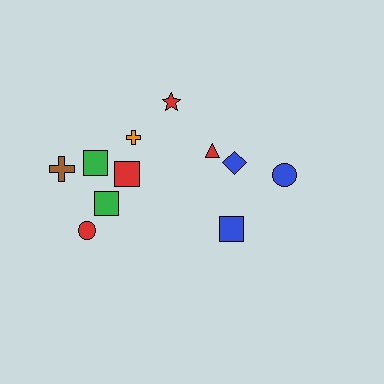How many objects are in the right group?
There are 3 objects.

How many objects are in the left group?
There are 8 objects.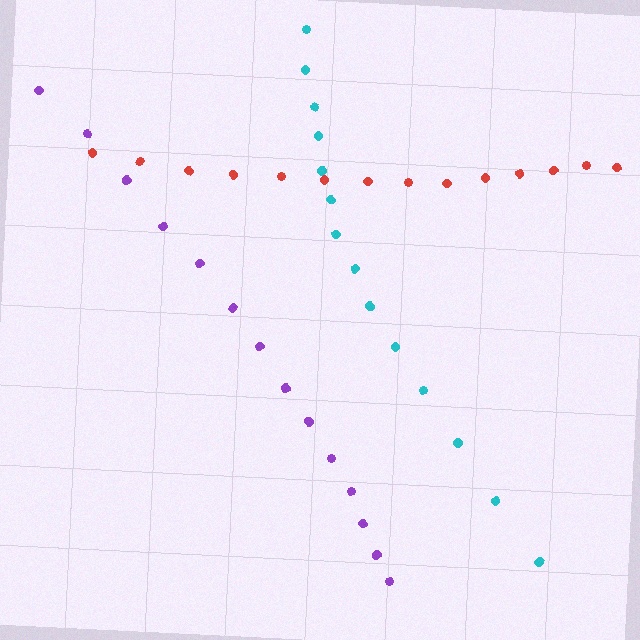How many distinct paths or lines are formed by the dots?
There are 3 distinct paths.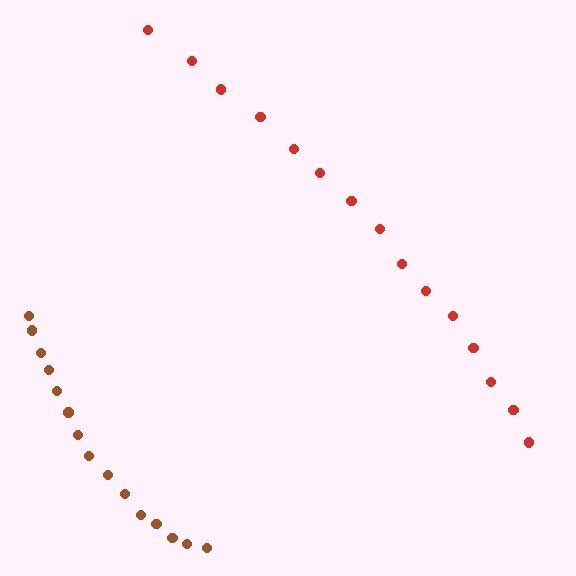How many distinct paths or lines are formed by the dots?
There are 2 distinct paths.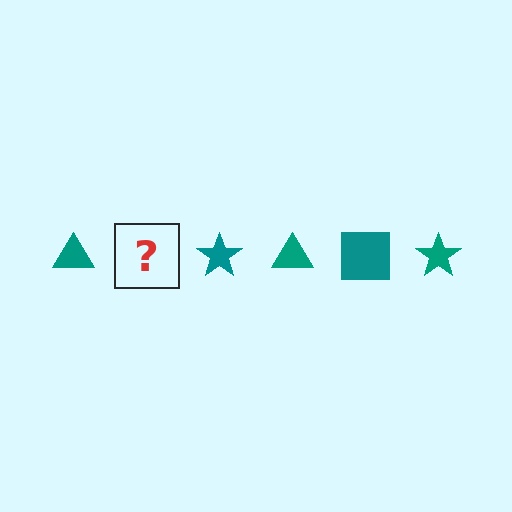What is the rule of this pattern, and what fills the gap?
The rule is that the pattern cycles through triangle, square, star shapes in teal. The gap should be filled with a teal square.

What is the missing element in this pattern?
The missing element is a teal square.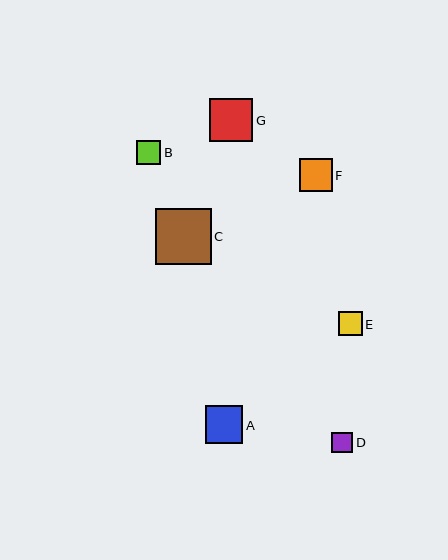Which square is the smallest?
Square D is the smallest with a size of approximately 21 pixels.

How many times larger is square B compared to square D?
Square B is approximately 1.2 times the size of square D.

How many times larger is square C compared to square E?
Square C is approximately 2.3 times the size of square E.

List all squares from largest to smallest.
From largest to smallest: C, G, A, F, B, E, D.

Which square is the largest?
Square C is the largest with a size of approximately 56 pixels.